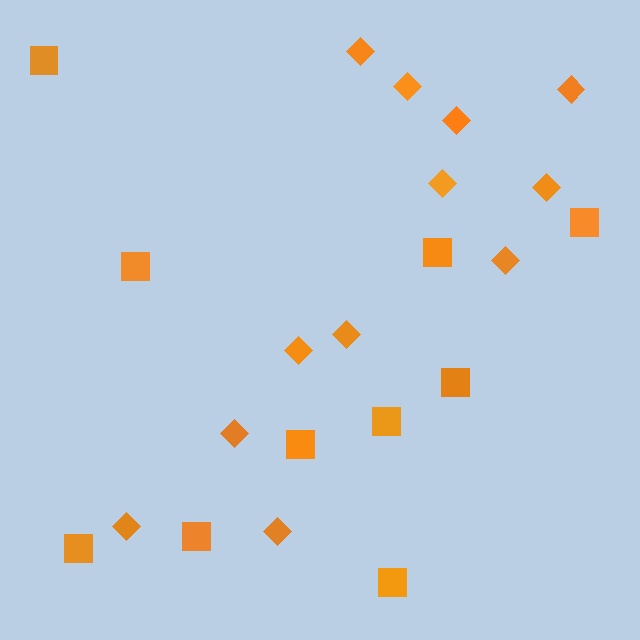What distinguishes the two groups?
There are 2 groups: one group of diamonds (12) and one group of squares (10).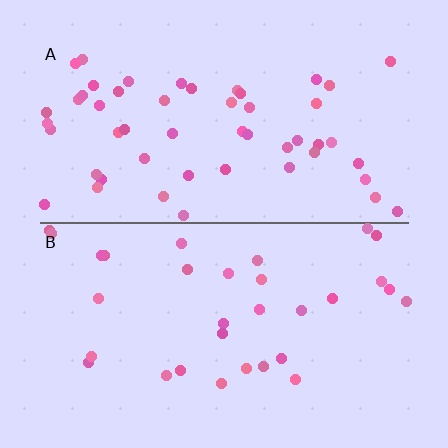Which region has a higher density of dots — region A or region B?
A (the top).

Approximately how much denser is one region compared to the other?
Approximately 1.6× — region A over region B.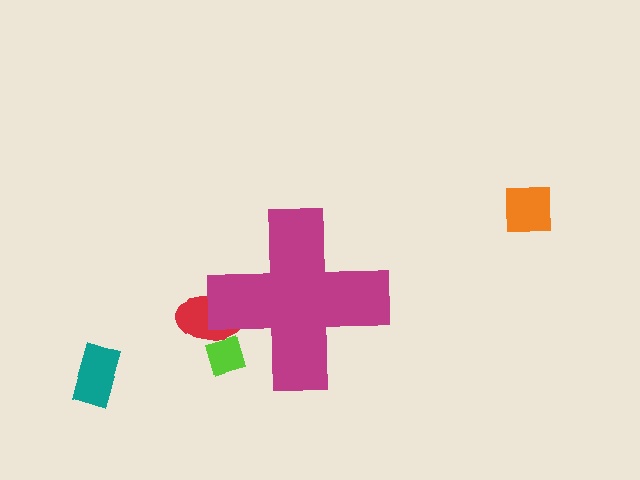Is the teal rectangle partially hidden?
No, the teal rectangle is fully visible.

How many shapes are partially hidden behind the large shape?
2 shapes are partially hidden.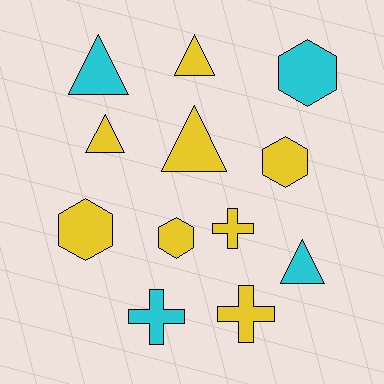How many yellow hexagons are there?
There are 3 yellow hexagons.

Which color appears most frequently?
Yellow, with 8 objects.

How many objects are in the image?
There are 12 objects.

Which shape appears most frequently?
Triangle, with 5 objects.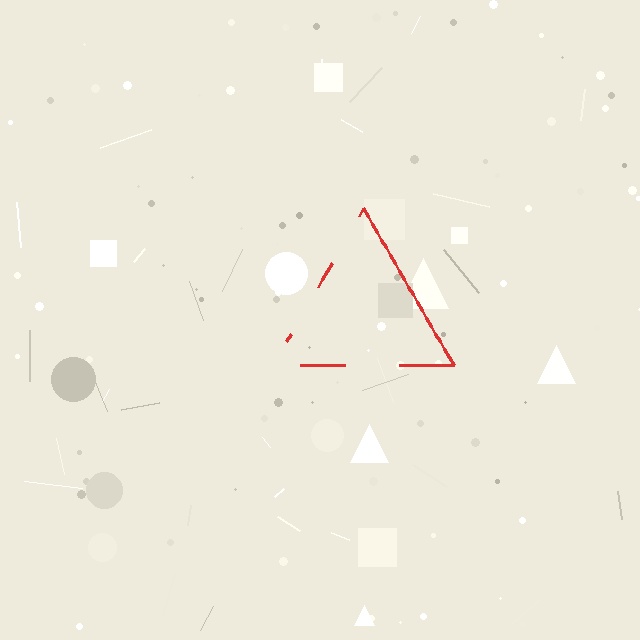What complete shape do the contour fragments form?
The contour fragments form a triangle.